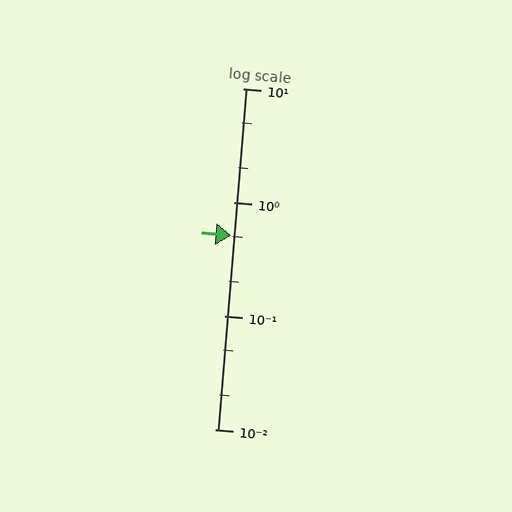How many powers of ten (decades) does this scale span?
The scale spans 3 decades, from 0.01 to 10.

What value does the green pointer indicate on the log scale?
The pointer indicates approximately 0.51.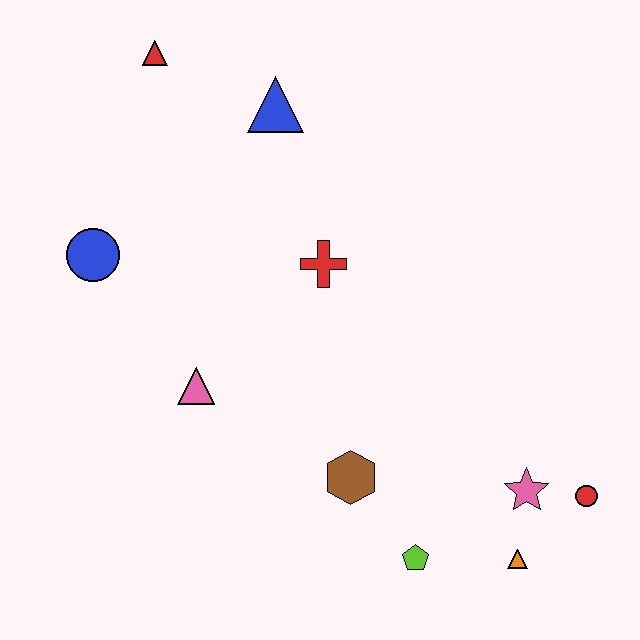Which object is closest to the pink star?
The red circle is closest to the pink star.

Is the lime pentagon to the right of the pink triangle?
Yes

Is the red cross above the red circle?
Yes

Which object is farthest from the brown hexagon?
The red triangle is farthest from the brown hexagon.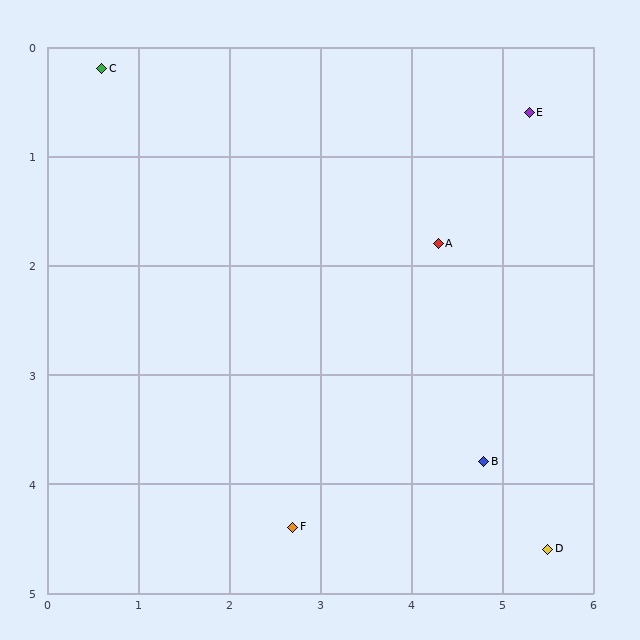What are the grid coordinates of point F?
Point F is at approximately (2.7, 4.4).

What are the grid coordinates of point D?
Point D is at approximately (5.5, 4.6).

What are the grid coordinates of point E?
Point E is at approximately (5.3, 0.6).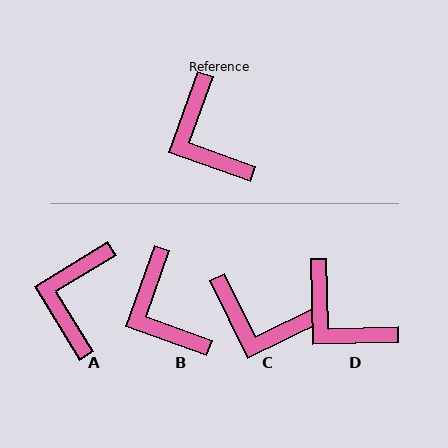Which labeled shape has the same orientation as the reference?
B.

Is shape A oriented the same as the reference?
No, it is off by about 39 degrees.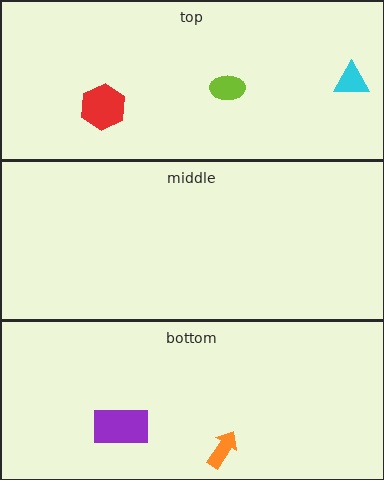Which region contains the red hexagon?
The top region.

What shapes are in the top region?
The red hexagon, the cyan triangle, the lime ellipse.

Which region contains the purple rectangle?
The bottom region.